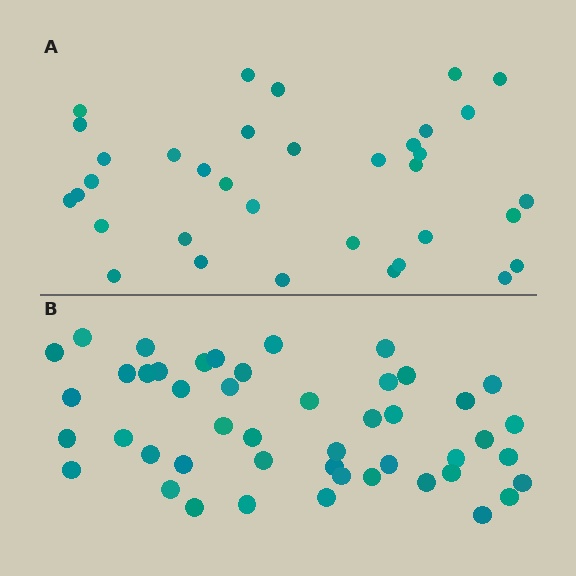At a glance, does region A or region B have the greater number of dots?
Region B (the bottom region) has more dots.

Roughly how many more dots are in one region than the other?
Region B has roughly 12 or so more dots than region A.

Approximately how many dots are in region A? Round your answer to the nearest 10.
About 40 dots. (The exact count is 35, which rounds to 40.)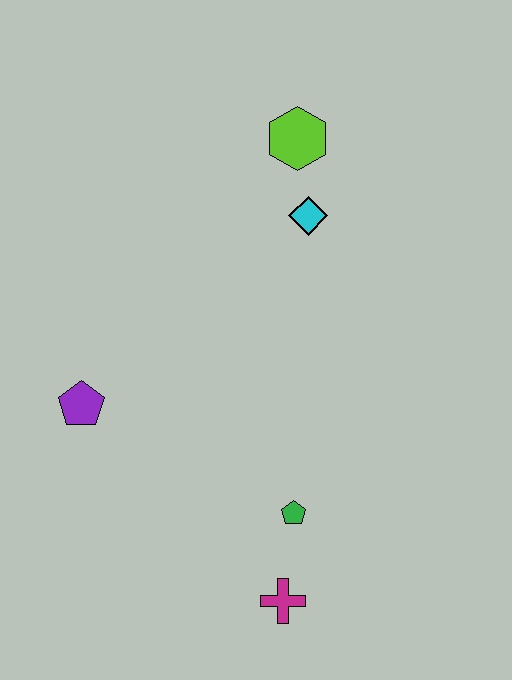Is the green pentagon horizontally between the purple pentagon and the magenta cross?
No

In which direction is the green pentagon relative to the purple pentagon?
The green pentagon is to the right of the purple pentagon.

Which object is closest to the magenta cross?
The green pentagon is closest to the magenta cross.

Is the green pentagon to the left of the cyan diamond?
Yes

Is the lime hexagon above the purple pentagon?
Yes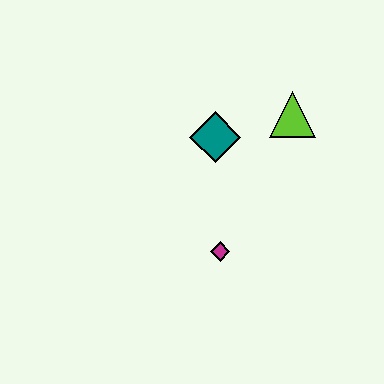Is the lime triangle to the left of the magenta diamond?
No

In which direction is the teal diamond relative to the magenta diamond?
The teal diamond is above the magenta diamond.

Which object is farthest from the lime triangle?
The magenta diamond is farthest from the lime triangle.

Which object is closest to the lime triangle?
The teal diamond is closest to the lime triangle.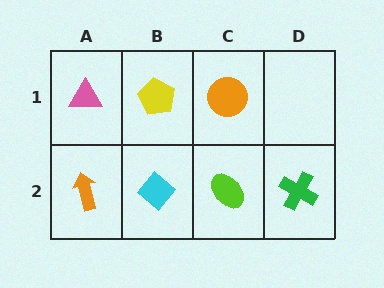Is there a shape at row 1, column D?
No, that cell is empty.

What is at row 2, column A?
An orange arrow.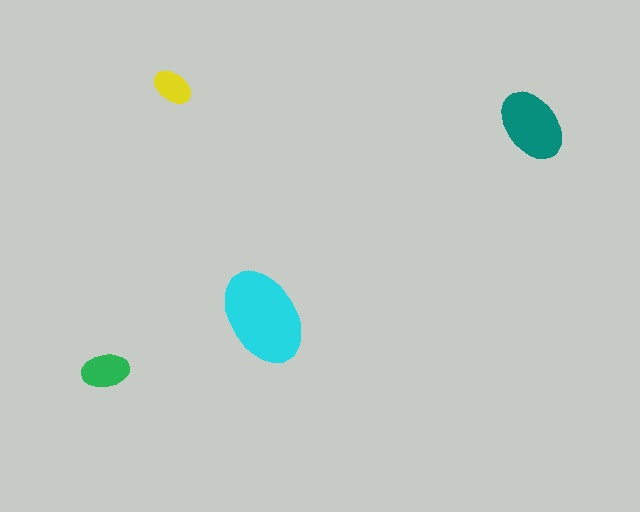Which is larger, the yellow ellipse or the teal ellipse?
The teal one.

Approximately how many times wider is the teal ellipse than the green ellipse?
About 1.5 times wider.